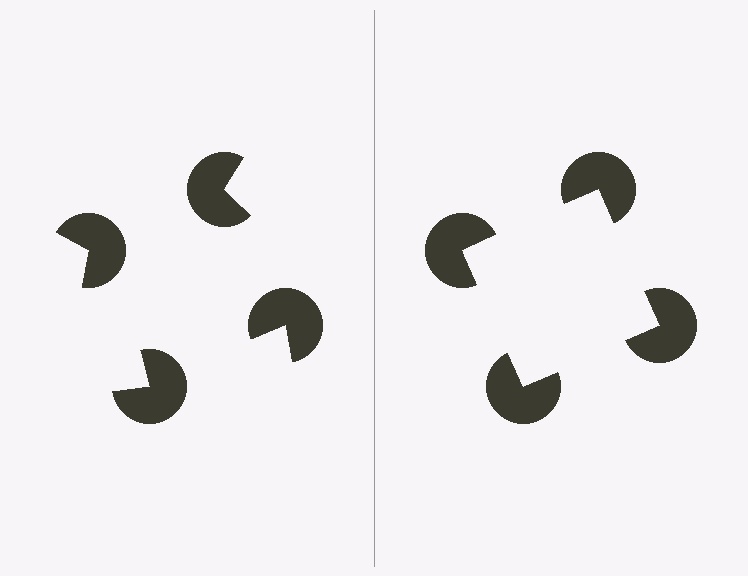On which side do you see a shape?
An illusory square appears on the right side. On the left side the wedge cuts are rotated, so no coherent shape forms.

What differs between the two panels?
The pac-man discs are positioned identically on both sides; only the wedge orientations differ. On the right they align to a square; on the left they are misaligned.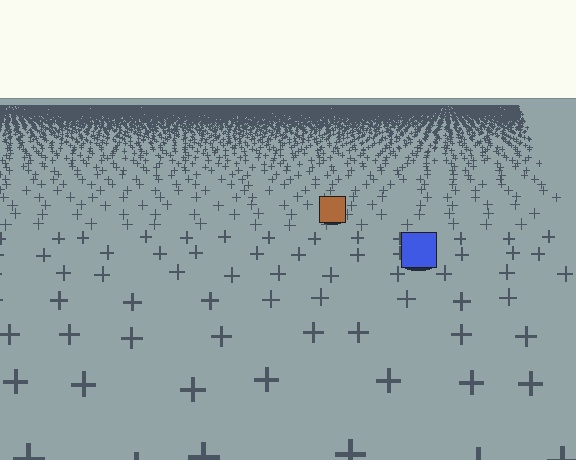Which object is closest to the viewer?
The blue square is closest. The texture marks near it are larger and more spread out.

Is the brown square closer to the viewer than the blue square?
No. The blue square is closer — you can tell from the texture gradient: the ground texture is coarser near it.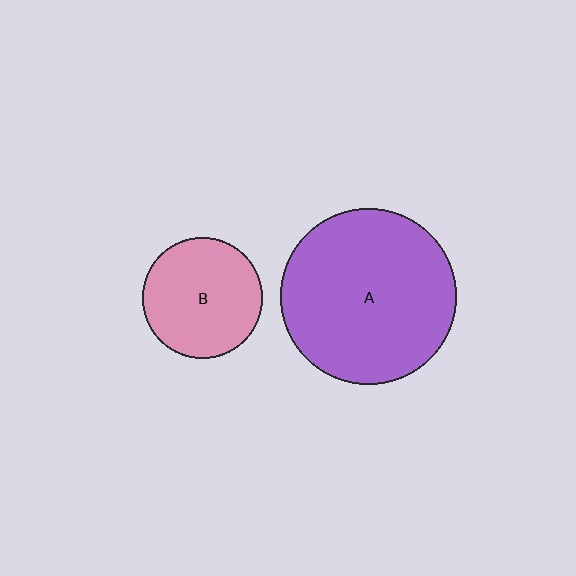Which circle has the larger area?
Circle A (purple).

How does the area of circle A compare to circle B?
Approximately 2.1 times.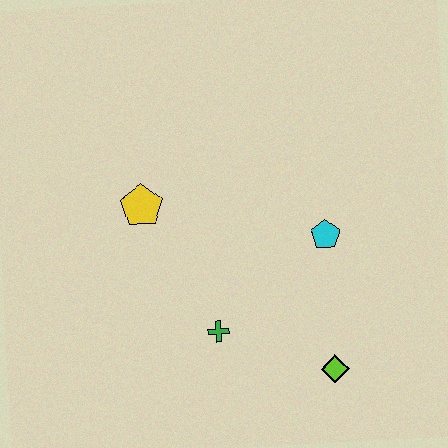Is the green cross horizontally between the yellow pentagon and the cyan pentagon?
Yes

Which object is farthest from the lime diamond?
The yellow pentagon is farthest from the lime diamond.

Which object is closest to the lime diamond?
The green cross is closest to the lime diamond.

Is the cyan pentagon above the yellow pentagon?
No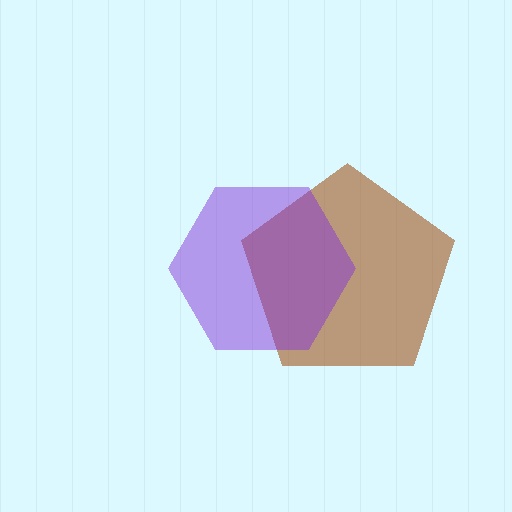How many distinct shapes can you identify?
There are 2 distinct shapes: a brown pentagon, a purple hexagon.